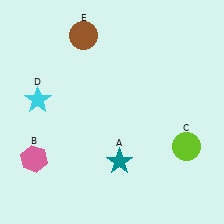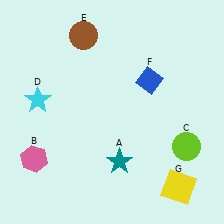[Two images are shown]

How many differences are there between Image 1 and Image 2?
There are 2 differences between the two images.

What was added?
A blue diamond (F), a yellow square (G) were added in Image 2.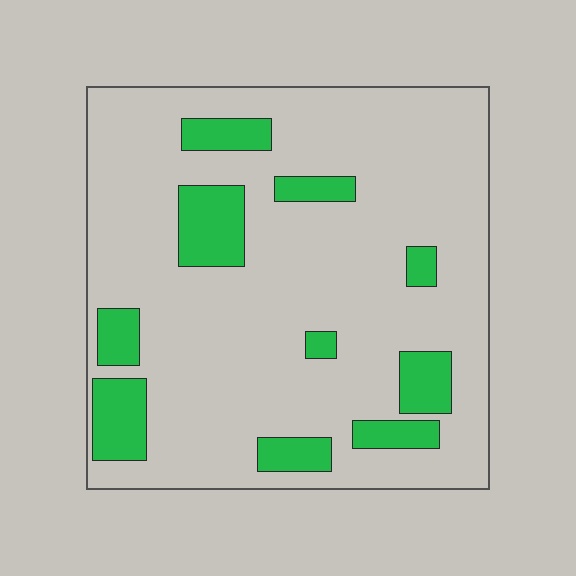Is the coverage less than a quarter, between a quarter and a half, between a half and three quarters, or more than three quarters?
Less than a quarter.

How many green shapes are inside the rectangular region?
10.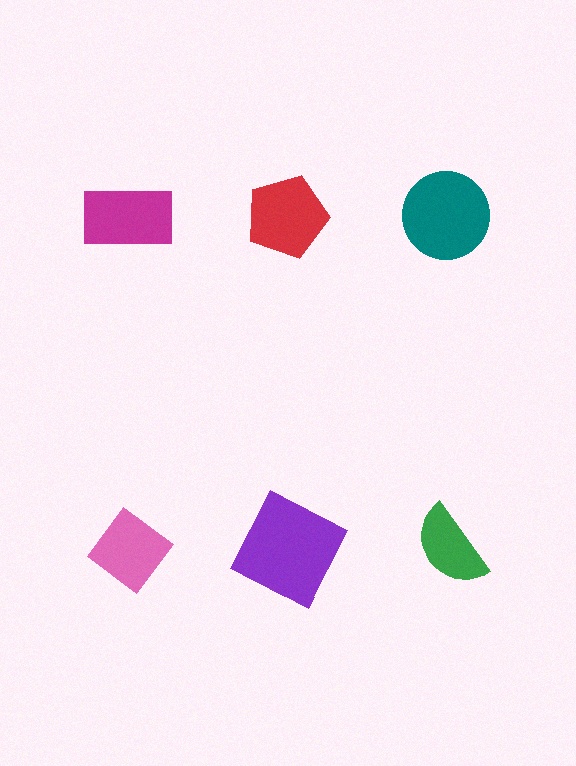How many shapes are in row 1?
3 shapes.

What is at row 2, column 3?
A green semicircle.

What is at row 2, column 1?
A pink diamond.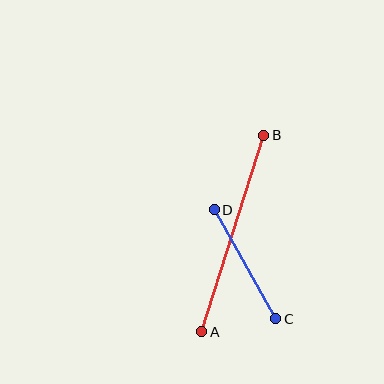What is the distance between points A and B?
The distance is approximately 206 pixels.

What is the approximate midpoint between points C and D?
The midpoint is at approximately (245, 264) pixels.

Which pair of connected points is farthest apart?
Points A and B are farthest apart.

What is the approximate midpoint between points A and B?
The midpoint is at approximately (233, 234) pixels.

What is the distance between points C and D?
The distance is approximately 125 pixels.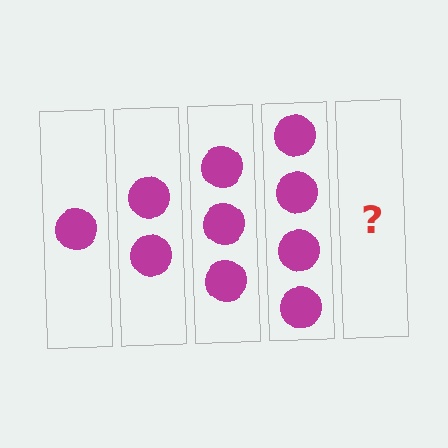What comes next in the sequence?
The next element should be 5 circles.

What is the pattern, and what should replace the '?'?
The pattern is that each step adds one more circle. The '?' should be 5 circles.